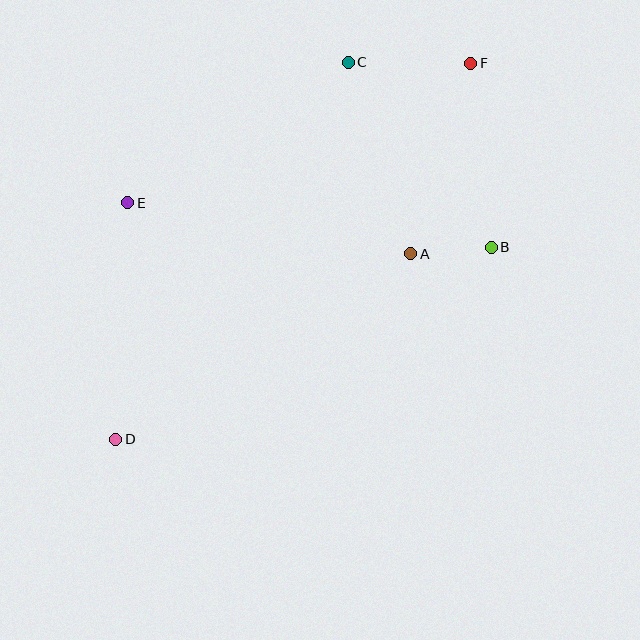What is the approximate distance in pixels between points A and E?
The distance between A and E is approximately 288 pixels.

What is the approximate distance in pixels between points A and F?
The distance between A and F is approximately 199 pixels.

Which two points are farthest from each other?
Points D and F are farthest from each other.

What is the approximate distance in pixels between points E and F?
The distance between E and F is approximately 370 pixels.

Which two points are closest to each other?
Points A and B are closest to each other.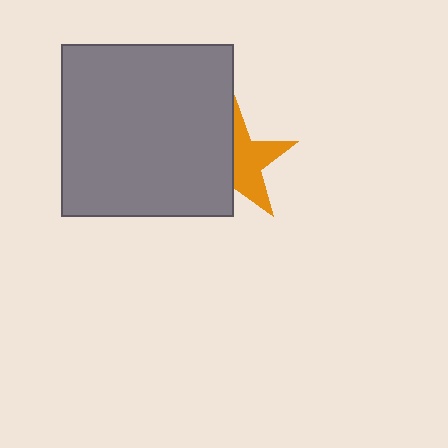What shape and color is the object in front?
The object in front is a gray square.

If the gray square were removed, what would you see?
You would see the complete orange star.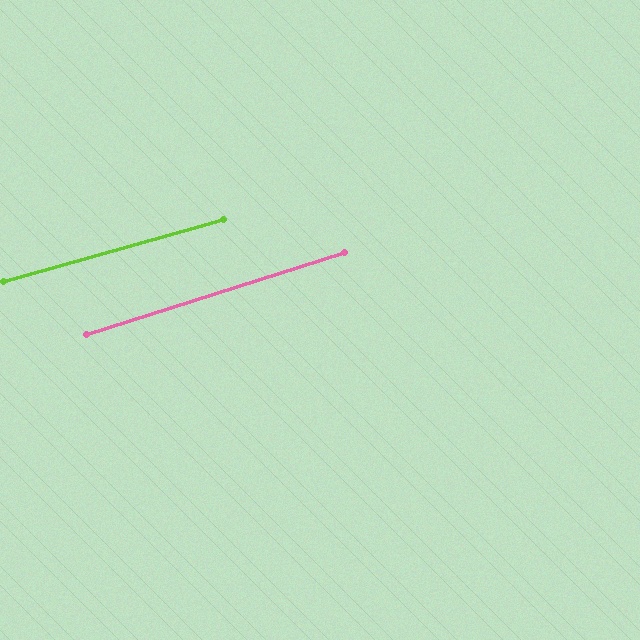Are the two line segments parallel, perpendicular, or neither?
Parallel — their directions differ by only 1.8°.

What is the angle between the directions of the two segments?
Approximately 2 degrees.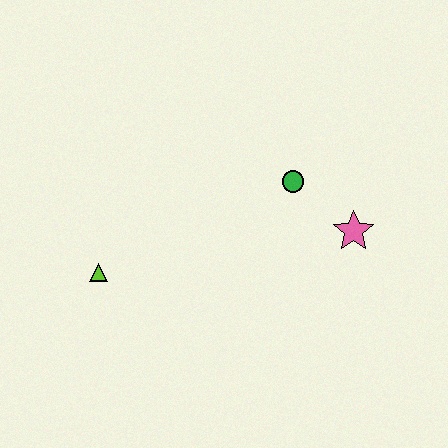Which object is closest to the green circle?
The pink star is closest to the green circle.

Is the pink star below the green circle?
Yes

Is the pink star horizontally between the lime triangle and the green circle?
No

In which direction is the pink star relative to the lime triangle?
The pink star is to the right of the lime triangle.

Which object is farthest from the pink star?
The lime triangle is farthest from the pink star.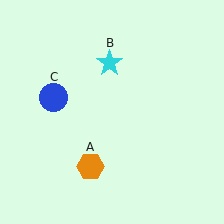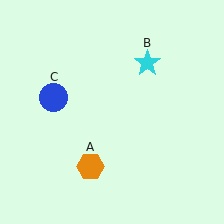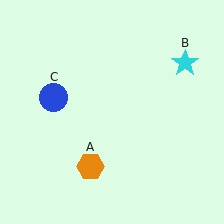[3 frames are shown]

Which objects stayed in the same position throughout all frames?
Orange hexagon (object A) and blue circle (object C) remained stationary.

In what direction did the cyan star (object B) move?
The cyan star (object B) moved right.